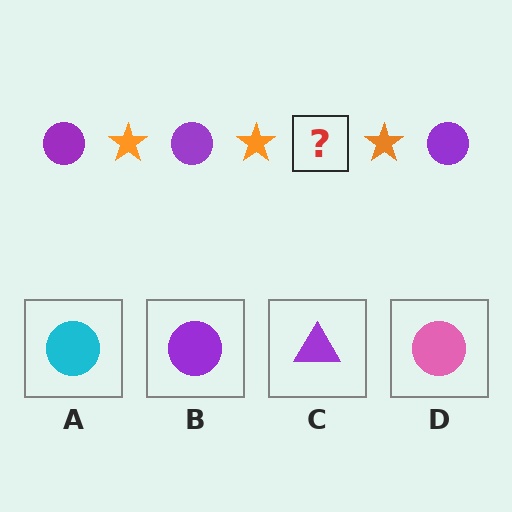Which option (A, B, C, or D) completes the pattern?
B.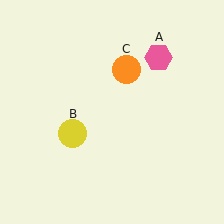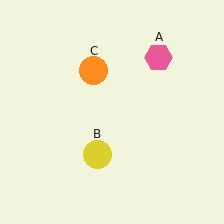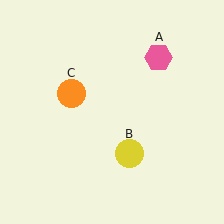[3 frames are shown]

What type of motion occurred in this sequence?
The yellow circle (object B), orange circle (object C) rotated counterclockwise around the center of the scene.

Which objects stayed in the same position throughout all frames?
Pink hexagon (object A) remained stationary.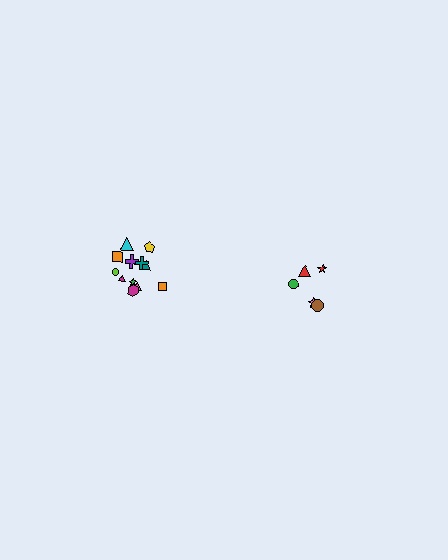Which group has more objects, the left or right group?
The left group.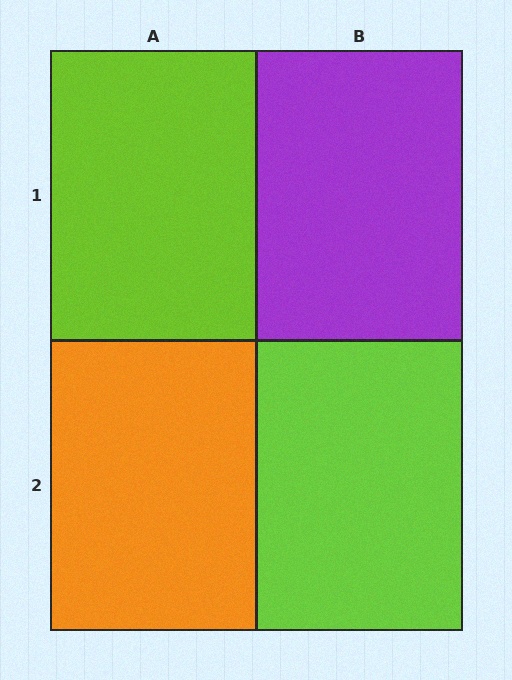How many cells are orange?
1 cell is orange.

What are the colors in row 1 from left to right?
Lime, purple.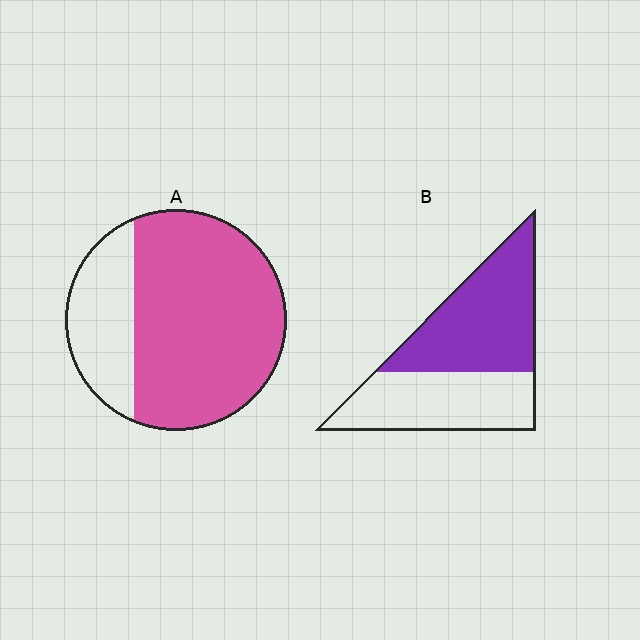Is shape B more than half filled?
Yes.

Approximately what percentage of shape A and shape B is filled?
A is approximately 75% and B is approximately 55%.